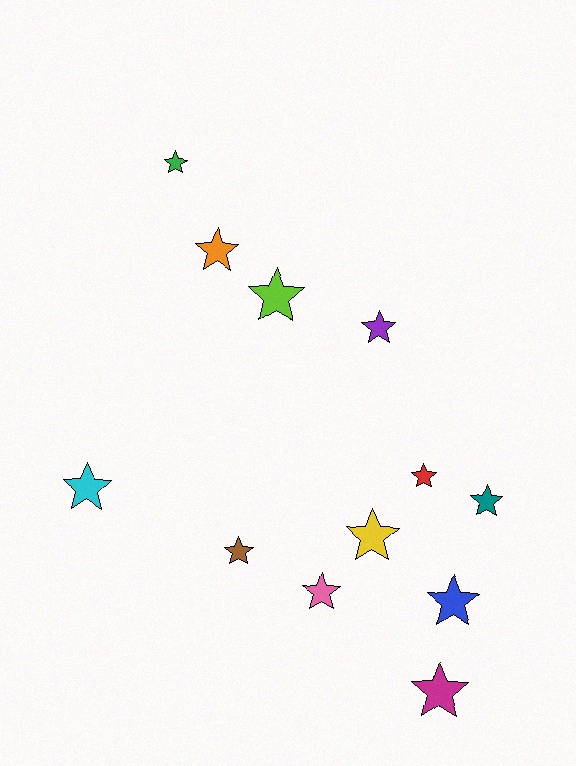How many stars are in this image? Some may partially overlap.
There are 12 stars.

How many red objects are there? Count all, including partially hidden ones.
There is 1 red object.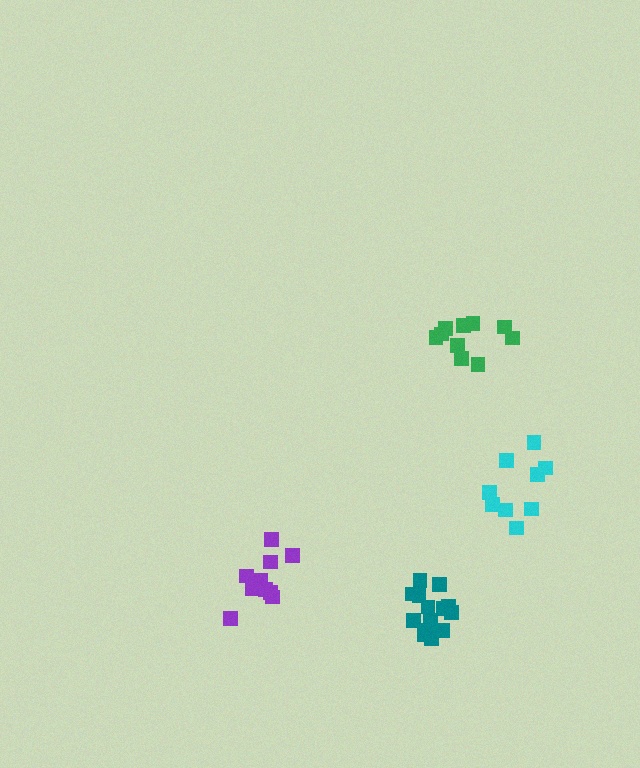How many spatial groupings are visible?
There are 4 spatial groupings.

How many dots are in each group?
Group 1: 10 dots, Group 2: 9 dots, Group 3: 10 dots, Group 4: 15 dots (44 total).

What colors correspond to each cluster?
The clusters are colored: purple, cyan, green, teal.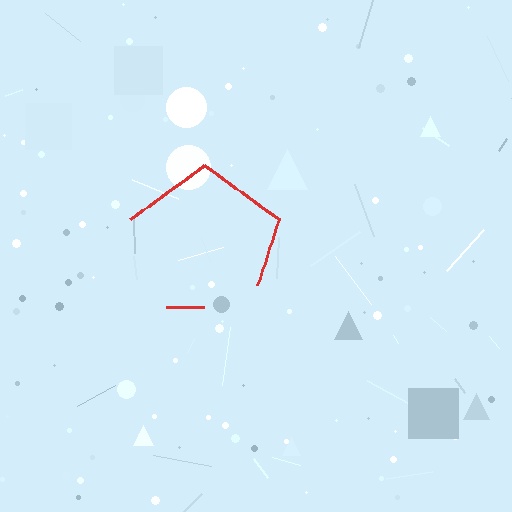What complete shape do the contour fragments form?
The contour fragments form a pentagon.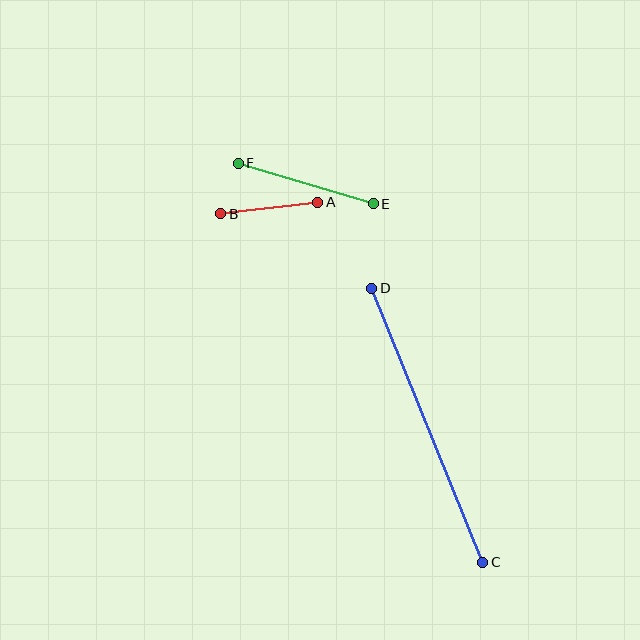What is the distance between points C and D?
The distance is approximately 296 pixels.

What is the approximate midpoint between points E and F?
The midpoint is at approximately (306, 184) pixels.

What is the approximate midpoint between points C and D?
The midpoint is at approximately (427, 425) pixels.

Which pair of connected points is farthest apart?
Points C and D are farthest apart.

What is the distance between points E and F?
The distance is approximately 141 pixels.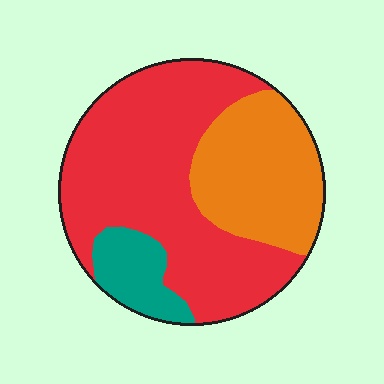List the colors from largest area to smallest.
From largest to smallest: red, orange, teal.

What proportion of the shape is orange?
Orange takes up about one third (1/3) of the shape.